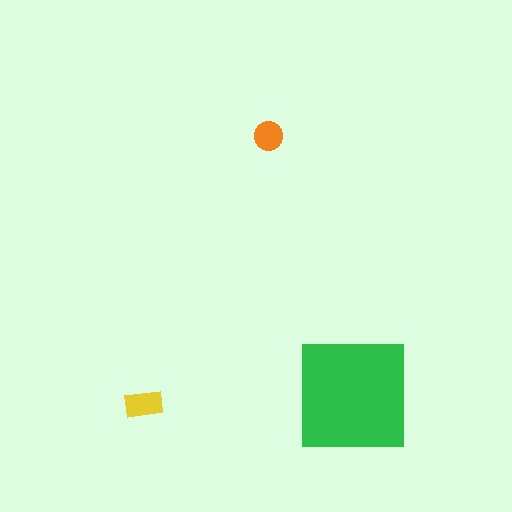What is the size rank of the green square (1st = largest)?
1st.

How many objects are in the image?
There are 3 objects in the image.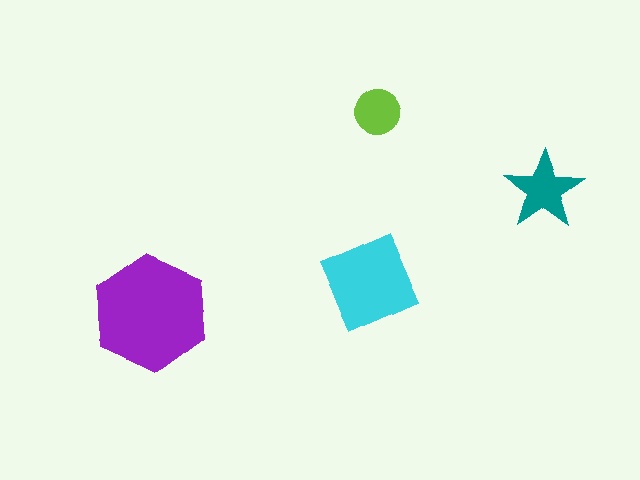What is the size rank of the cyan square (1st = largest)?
2nd.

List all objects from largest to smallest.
The purple hexagon, the cyan square, the teal star, the lime circle.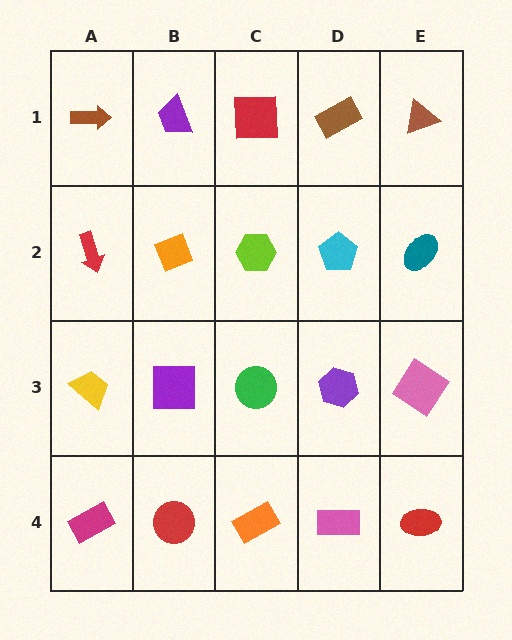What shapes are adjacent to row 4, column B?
A purple square (row 3, column B), a magenta rectangle (row 4, column A), an orange rectangle (row 4, column C).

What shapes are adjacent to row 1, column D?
A cyan pentagon (row 2, column D), a red square (row 1, column C), a brown triangle (row 1, column E).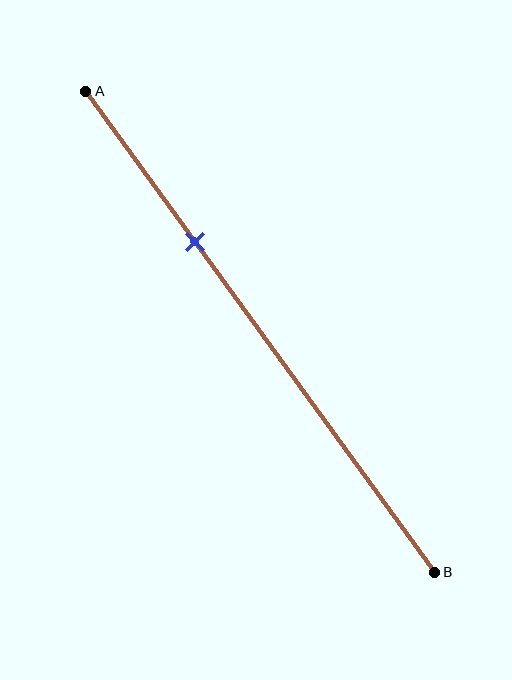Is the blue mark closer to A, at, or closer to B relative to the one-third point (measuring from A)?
The blue mark is approximately at the one-third point of segment AB.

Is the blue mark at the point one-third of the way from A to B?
Yes, the mark is approximately at the one-third point.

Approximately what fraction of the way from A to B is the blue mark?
The blue mark is approximately 30% of the way from A to B.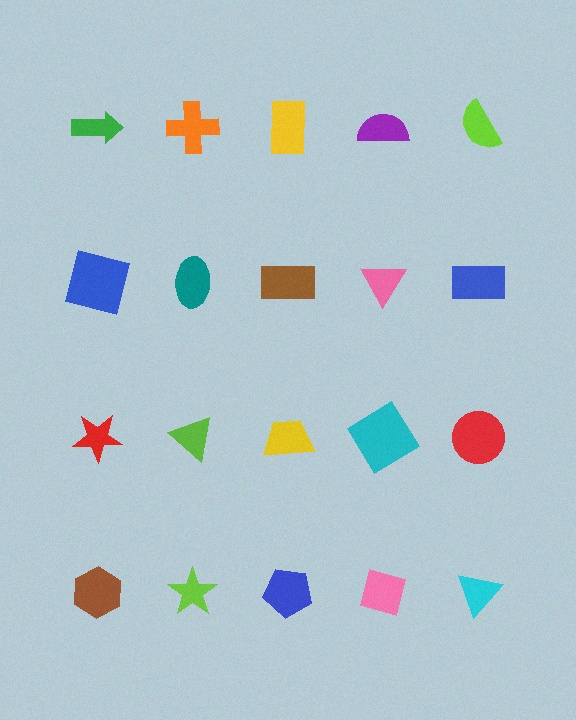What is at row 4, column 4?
A pink square.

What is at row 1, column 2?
An orange cross.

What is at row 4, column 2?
A lime star.